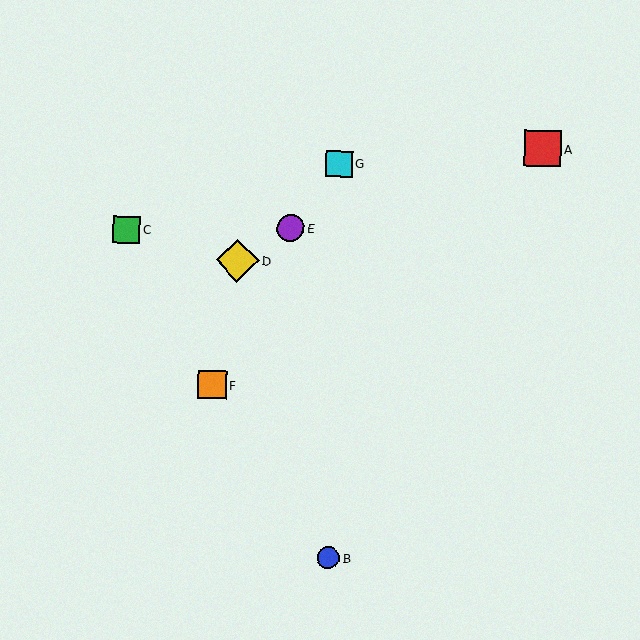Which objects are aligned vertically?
Objects B, G are aligned vertically.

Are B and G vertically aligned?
Yes, both are at x≈328.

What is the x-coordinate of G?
Object G is at x≈339.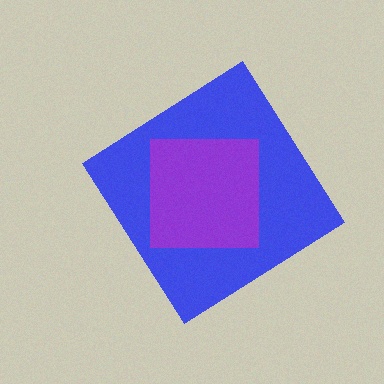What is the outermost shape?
The blue diamond.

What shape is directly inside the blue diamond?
The purple square.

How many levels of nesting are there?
2.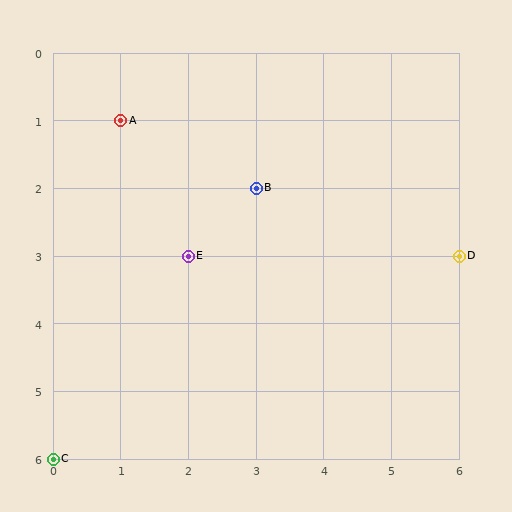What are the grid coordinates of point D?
Point D is at grid coordinates (6, 3).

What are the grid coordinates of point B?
Point B is at grid coordinates (3, 2).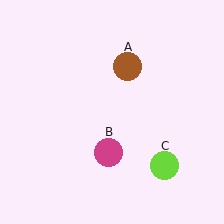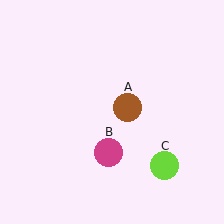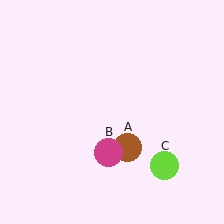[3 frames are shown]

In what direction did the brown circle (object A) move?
The brown circle (object A) moved down.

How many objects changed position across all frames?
1 object changed position: brown circle (object A).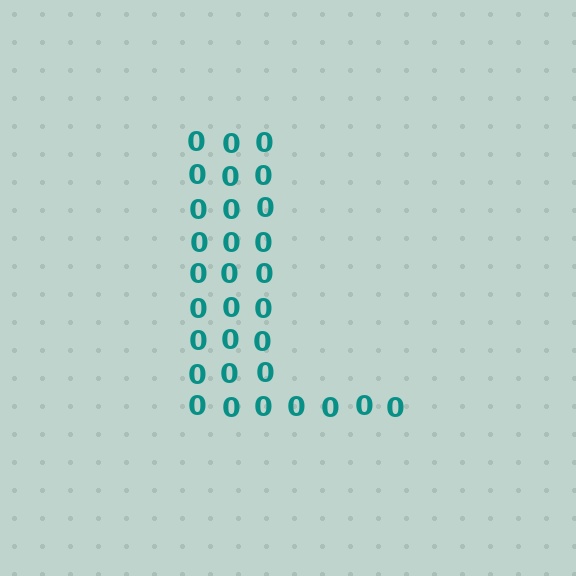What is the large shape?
The large shape is the letter L.